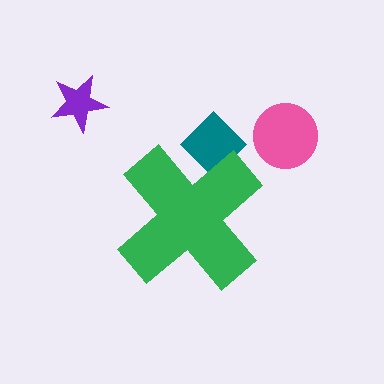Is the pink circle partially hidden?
No, the pink circle is fully visible.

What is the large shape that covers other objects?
A green cross.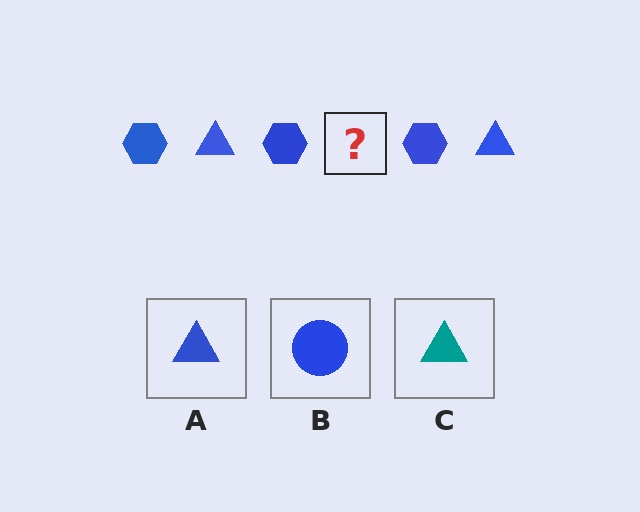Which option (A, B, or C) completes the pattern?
A.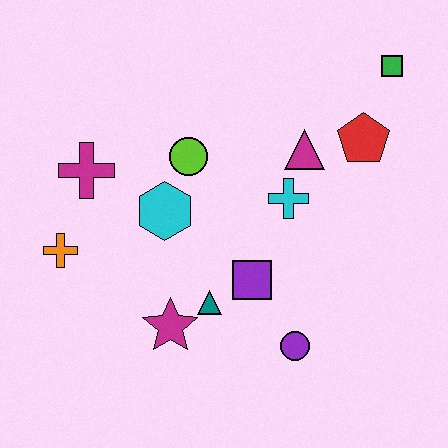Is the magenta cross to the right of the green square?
No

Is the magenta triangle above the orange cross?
Yes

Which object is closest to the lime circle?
The cyan hexagon is closest to the lime circle.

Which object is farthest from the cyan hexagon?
The green square is farthest from the cyan hexagon.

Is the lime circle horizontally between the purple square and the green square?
No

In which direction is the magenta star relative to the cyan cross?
The magenta star is below the cyan cross.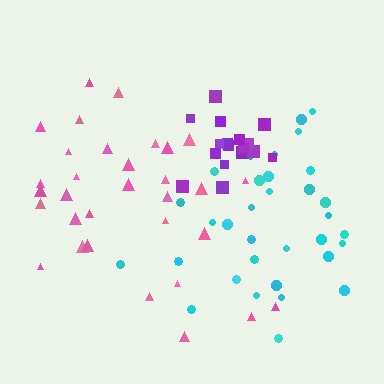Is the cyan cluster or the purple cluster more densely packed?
Purple.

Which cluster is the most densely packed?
Purple.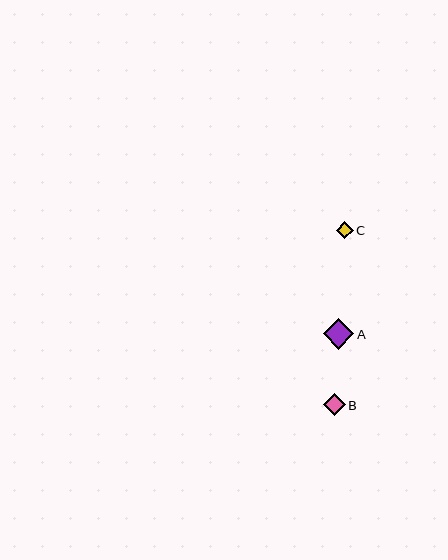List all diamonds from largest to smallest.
From largest to smallest: A, B, C.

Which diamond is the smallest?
Diamond C is the smallest with a size of approximately 17 pixels.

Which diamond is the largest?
Diamond A is the largest with a size of approximately 31 pixels.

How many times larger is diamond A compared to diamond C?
Diamond A is approximately 1.8 times the size of diamond C.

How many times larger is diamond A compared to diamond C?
Diamond A is approximately 1.8 times the size of diamond C.